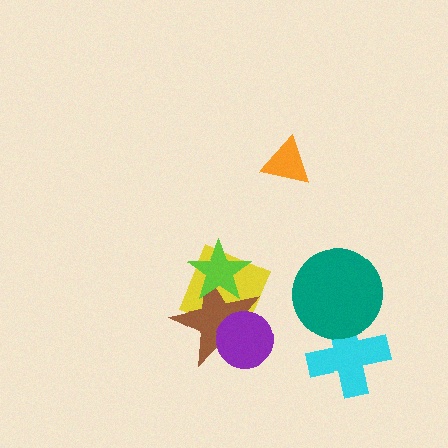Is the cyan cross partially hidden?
Yes, it is partially covered by another shape.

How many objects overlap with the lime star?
2 objects overlap with the lime star.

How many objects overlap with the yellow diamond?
3 objects overlap with the yellow diamond.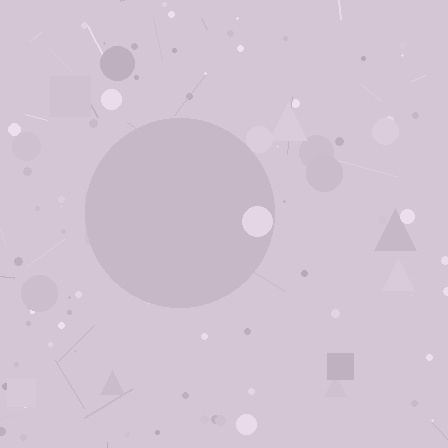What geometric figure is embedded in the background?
A circle is embedded in the background.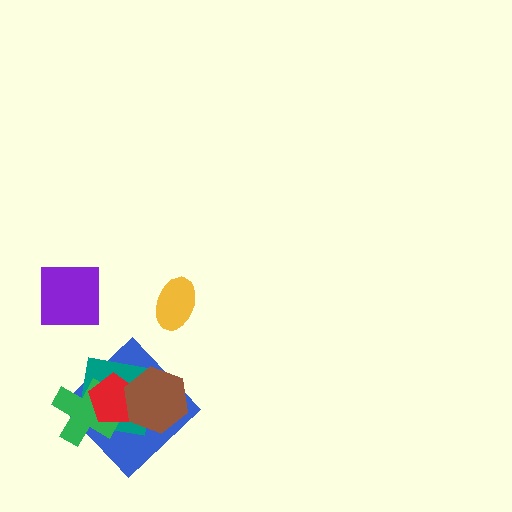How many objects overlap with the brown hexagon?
3 objects overlap with the brown hexagon.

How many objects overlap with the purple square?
0 objects overlap with the purple square.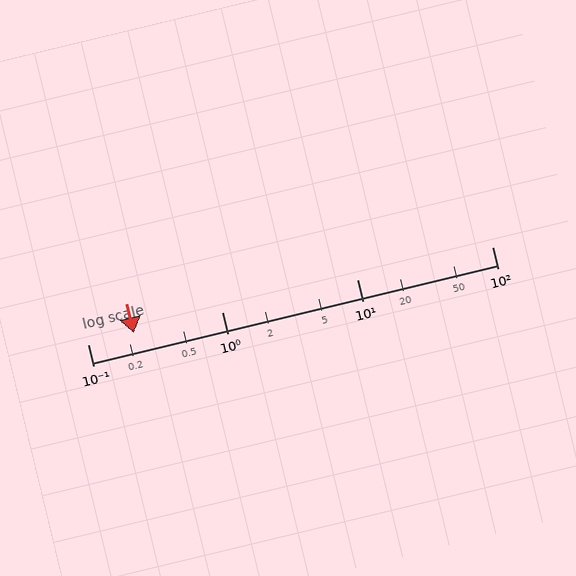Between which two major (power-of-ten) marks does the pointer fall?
The pointer is between 0.1 and 1.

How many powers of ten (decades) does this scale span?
The scale spans 3 decades, from 0.1 to 100.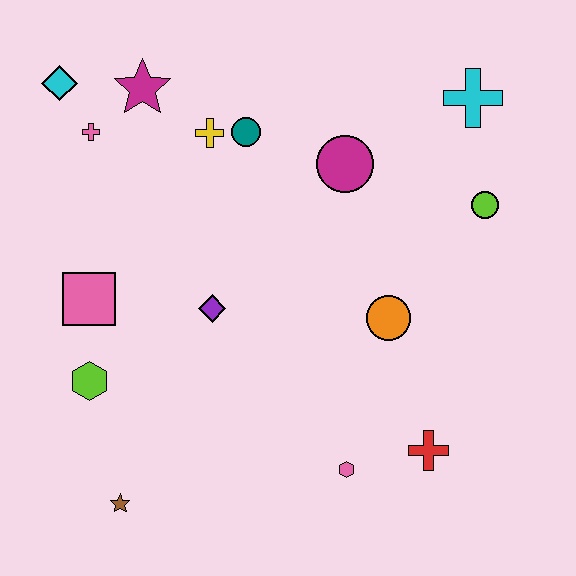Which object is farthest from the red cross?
The cyan diamond is farthest from the red cross.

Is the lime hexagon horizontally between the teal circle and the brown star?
No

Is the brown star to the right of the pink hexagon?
No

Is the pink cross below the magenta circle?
No